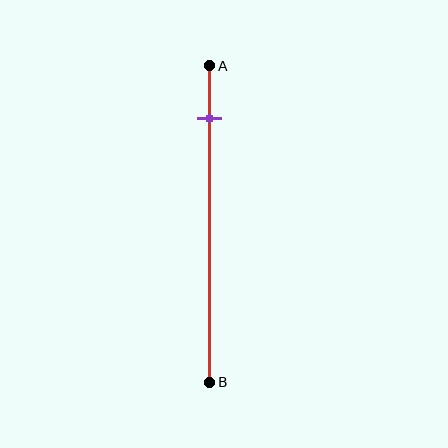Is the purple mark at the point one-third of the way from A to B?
No, the mark is at about 15% from A, not at the 33% one-third point.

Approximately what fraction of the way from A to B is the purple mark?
The purple mark is approximately 15% of the way from A to B.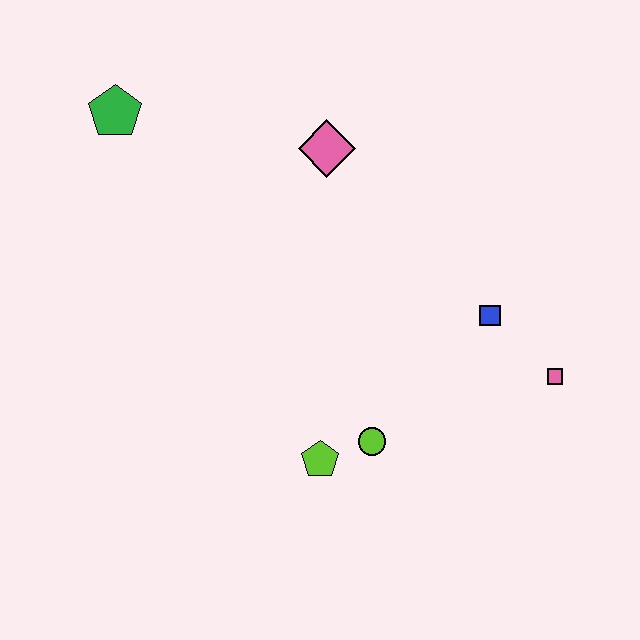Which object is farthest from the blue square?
The green pentagon is farthest from the blue square.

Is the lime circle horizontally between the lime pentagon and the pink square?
Yes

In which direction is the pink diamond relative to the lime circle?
The pink diamond is above the lime circle.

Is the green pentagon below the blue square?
No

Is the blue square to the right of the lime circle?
Yes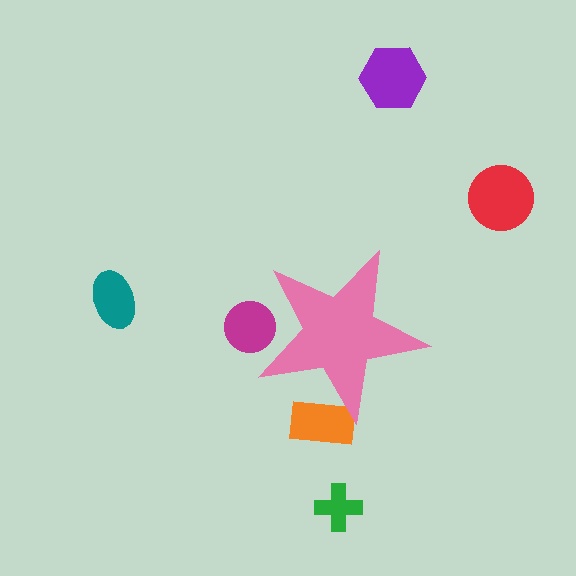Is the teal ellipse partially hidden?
No, the teal ellipse is fully visible.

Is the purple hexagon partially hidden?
No, the purple hexagon is fully visible.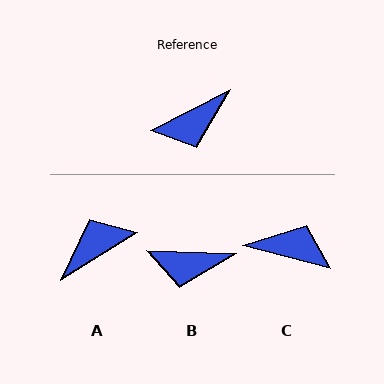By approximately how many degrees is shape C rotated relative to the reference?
Approximately 139 degrees counter-clockwise.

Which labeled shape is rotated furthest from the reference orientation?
A, about 175 degrees away.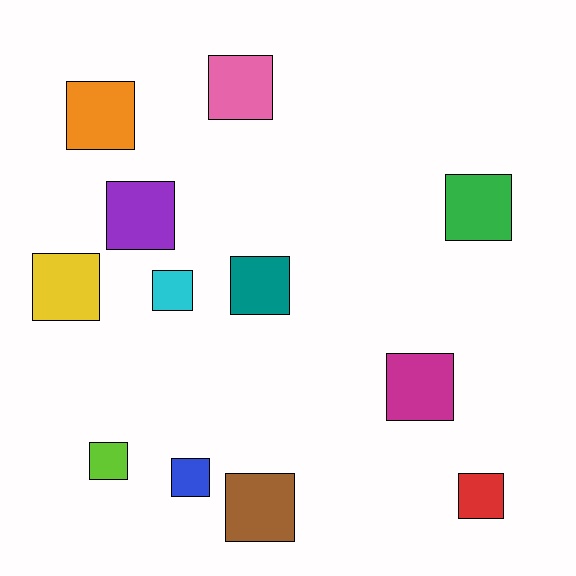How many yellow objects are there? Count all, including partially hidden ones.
There is 1 yellow object.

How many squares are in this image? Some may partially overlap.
There are 12 squares.